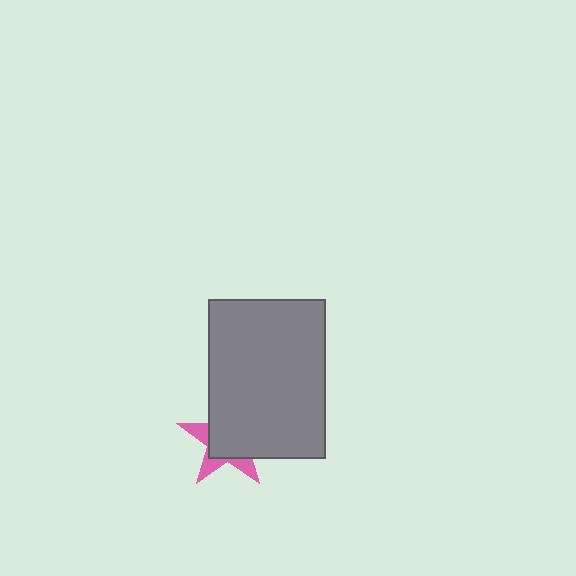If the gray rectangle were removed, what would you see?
You would see the complete pink star.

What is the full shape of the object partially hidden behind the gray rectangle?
The partially hidden object is a pink star.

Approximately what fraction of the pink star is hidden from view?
Roughly 68% of the pink star is hidden behind the gray rectangle.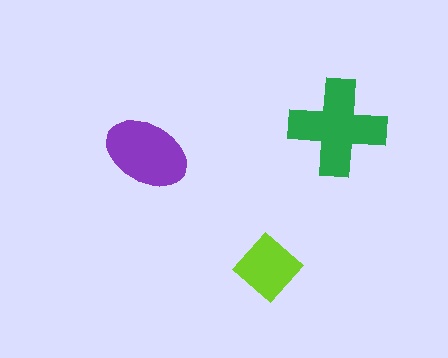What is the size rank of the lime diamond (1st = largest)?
3rd.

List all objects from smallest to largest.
The lime diamond, the purple ellipse, the green cross.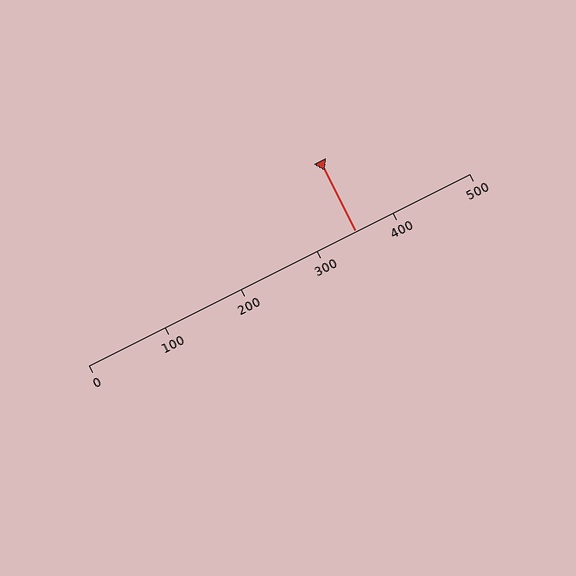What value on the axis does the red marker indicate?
The marker indicates approximately 350.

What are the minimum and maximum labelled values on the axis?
The axis runs from 0 to 500.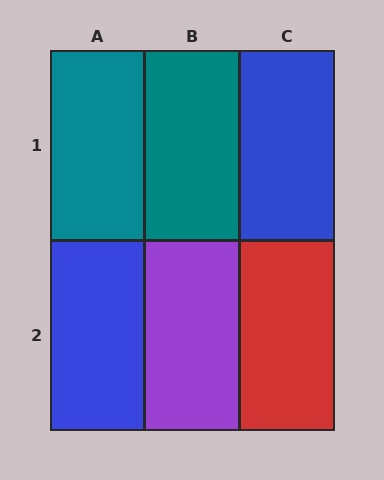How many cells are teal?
2 cells are teal.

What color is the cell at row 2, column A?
Blue.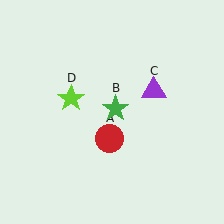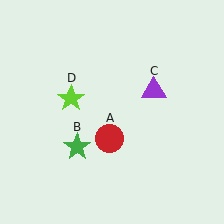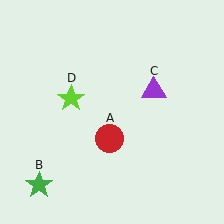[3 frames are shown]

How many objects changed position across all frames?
1 object changed position: green star (object B).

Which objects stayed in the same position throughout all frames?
Red circle (object A) and purple triangle (object C) and lime star (object D) remained stationary.